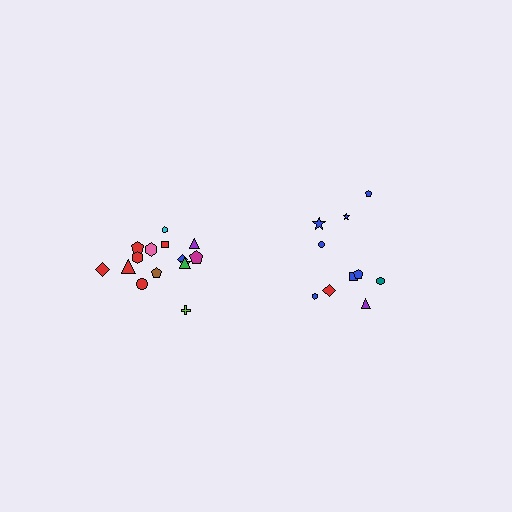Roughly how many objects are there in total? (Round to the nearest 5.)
Roughly 25 objects in total.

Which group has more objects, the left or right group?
The left group.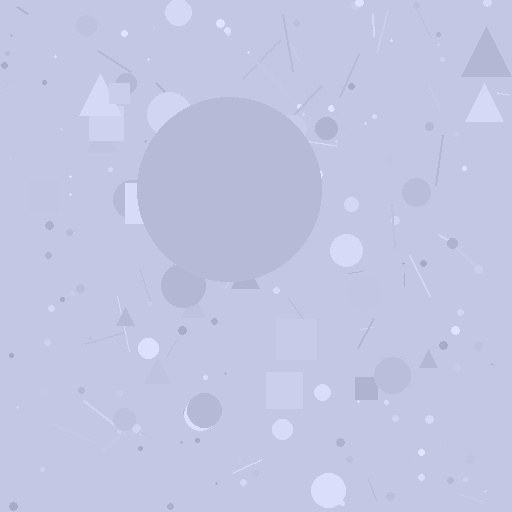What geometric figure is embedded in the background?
A circle is embedded in the background.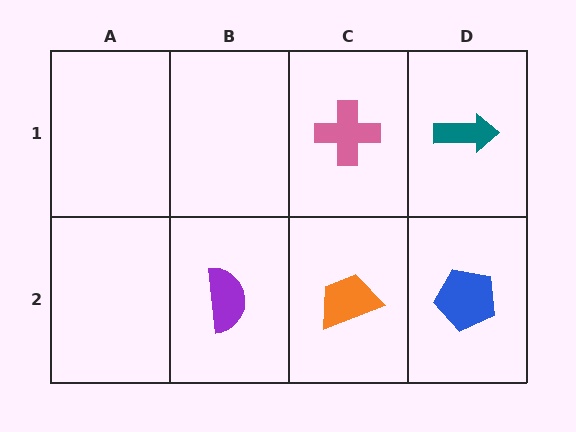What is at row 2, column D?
A blue pentagon.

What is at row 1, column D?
A teal arrow.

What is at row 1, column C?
A pink cross.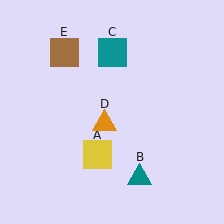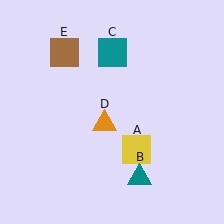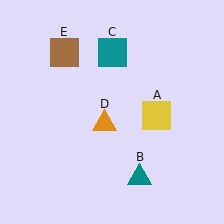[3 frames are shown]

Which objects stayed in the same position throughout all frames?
Teal triangle (object B) and teal square (object C) and orange triangle (object D) and brown square (object E) remained stationary.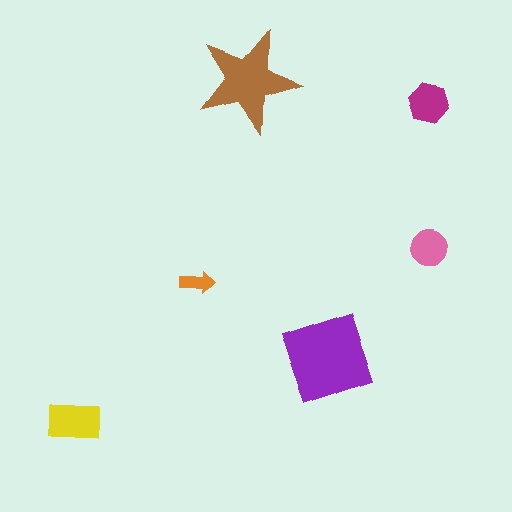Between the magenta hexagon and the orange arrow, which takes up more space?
The magenta hexagon.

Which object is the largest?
The purple diamond.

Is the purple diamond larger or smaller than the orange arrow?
Larger.